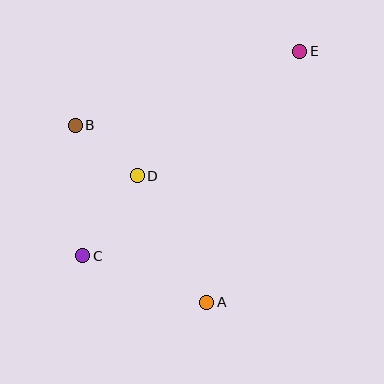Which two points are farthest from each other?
Points C and E are farthest from each other.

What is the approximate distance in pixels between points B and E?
The distance between B and E is approximately 236 pixels.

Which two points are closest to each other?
Points B and D are closest to each other.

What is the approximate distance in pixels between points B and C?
The distance between B and C is approximately 131 pixels.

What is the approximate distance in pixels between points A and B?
The distance between A and B is approximately 220 pixels.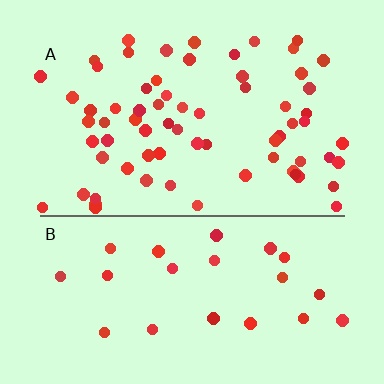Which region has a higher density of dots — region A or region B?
A (the top).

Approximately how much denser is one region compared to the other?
Approximately 2.8× — region A over region B.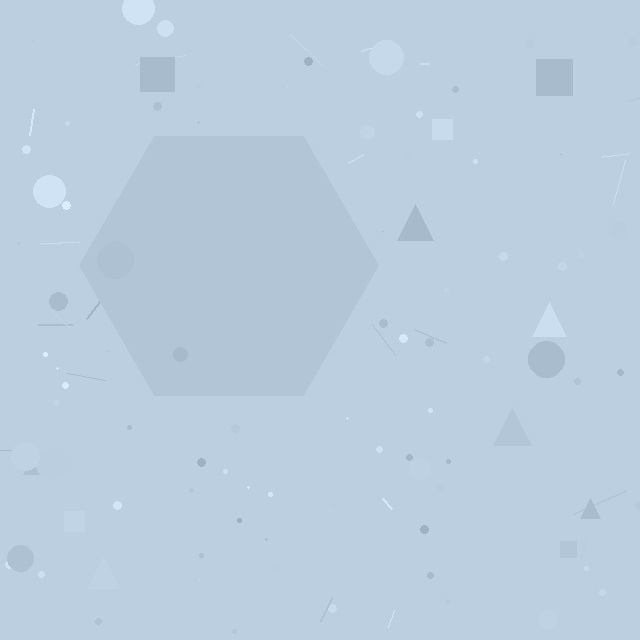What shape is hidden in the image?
A hexagon is hidden in the image.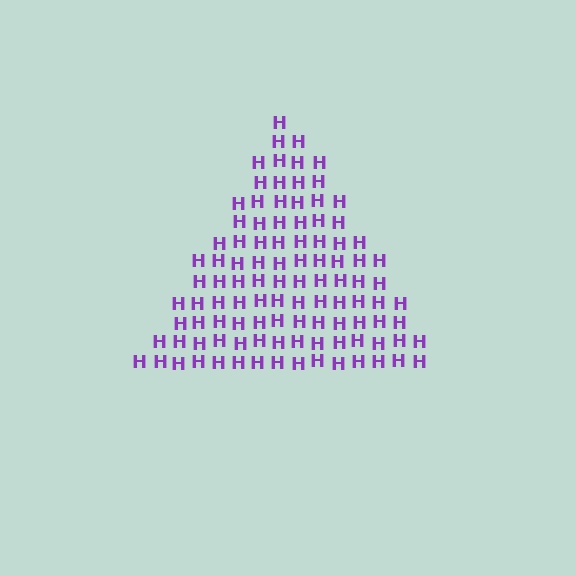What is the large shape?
The large shape is a triangle.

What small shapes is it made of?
It is made of small letter H's.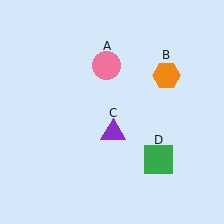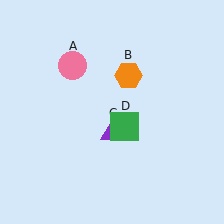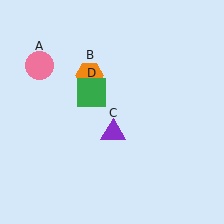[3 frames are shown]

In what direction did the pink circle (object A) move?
The pink circle (object A) moved left.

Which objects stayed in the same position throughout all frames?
Purple triangle (object C) remained stationary.